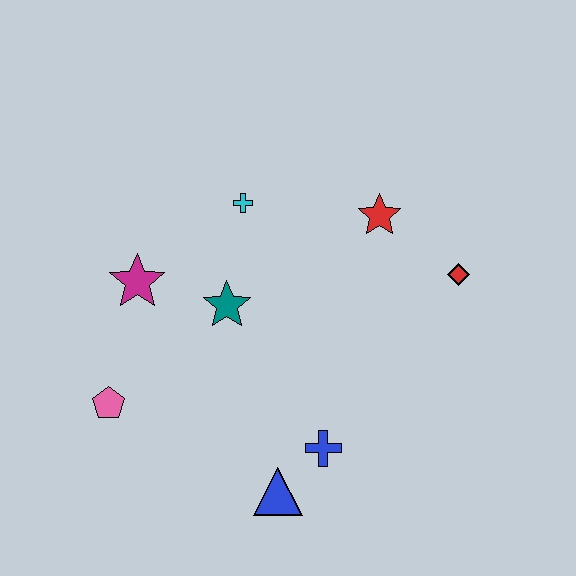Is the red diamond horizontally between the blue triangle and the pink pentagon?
No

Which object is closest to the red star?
The red diamond is closest to the red star.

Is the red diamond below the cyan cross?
Yes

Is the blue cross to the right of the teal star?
Yes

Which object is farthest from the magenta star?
The red diamond is farthest from the magenta star.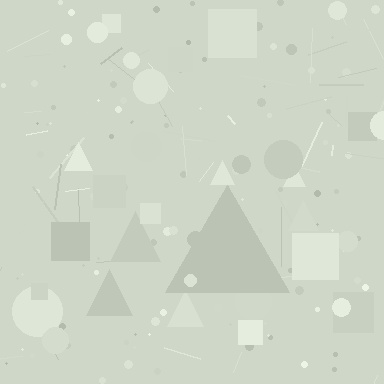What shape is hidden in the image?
A triangle is hidden in the image.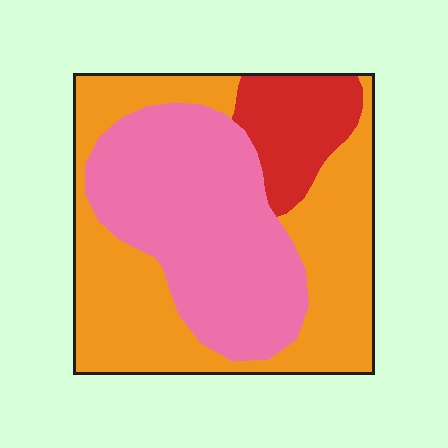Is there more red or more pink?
Pink.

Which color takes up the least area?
Red, at roughly 15%.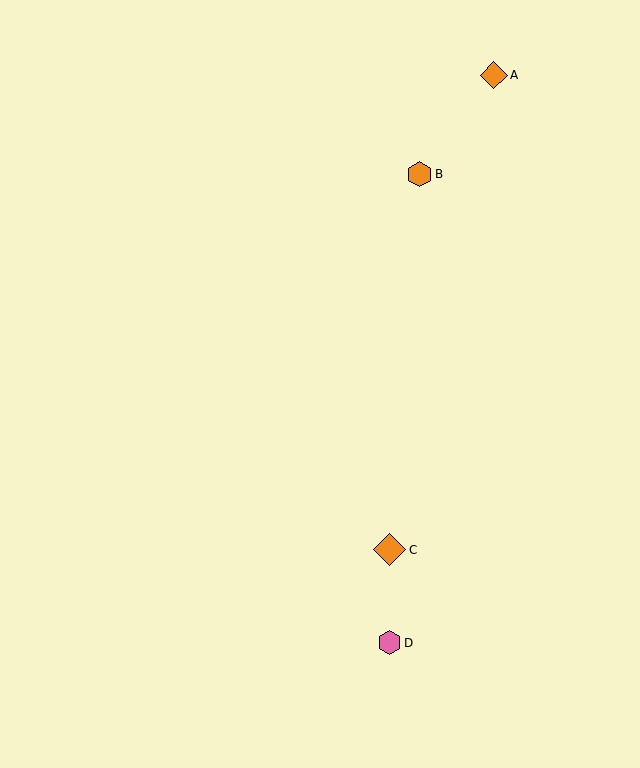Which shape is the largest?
The orange diamond (labeled C) is the largest.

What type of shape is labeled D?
Shape D is a pink hexagon.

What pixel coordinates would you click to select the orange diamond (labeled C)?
Click at (390, 550) to select the orange diamond C.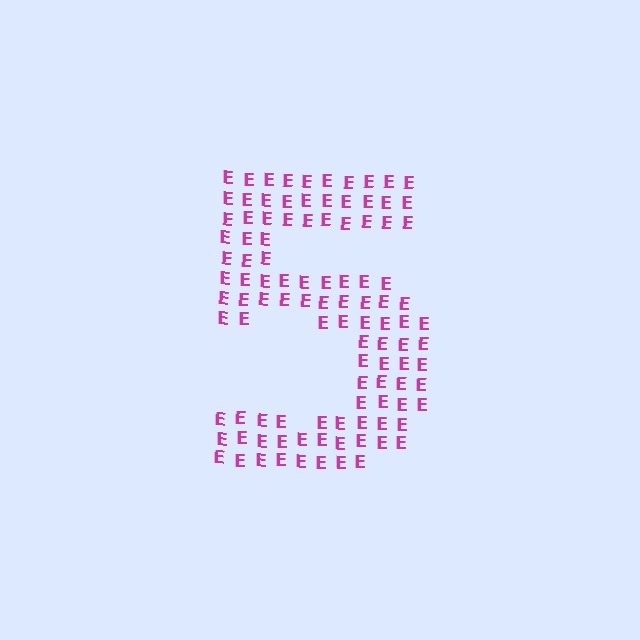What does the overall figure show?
The overall figure shows the digit 5.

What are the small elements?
The small elements are letter E's.